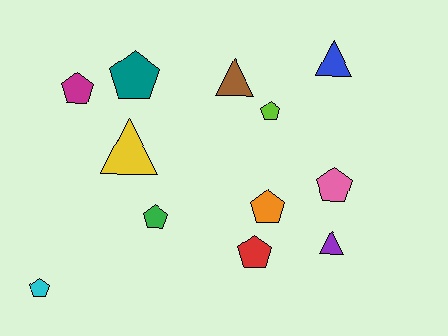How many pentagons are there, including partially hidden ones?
There are 8 pentagons.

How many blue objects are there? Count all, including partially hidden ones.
There is 1 blue object.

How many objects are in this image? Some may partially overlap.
There are 12 objects.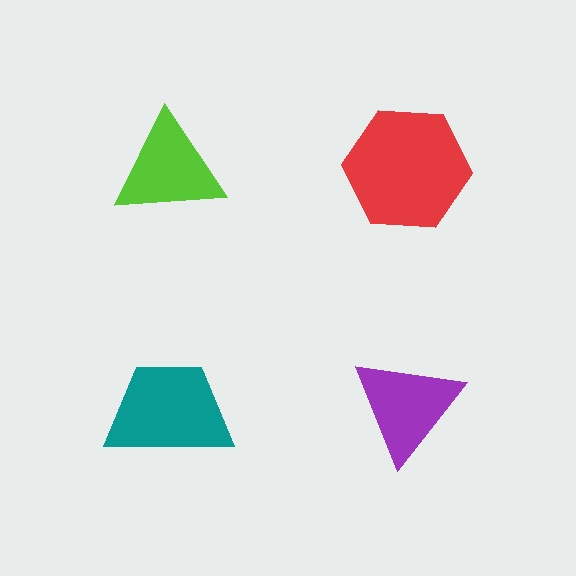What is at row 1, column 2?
A red hexagon.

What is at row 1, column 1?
A lime triangle.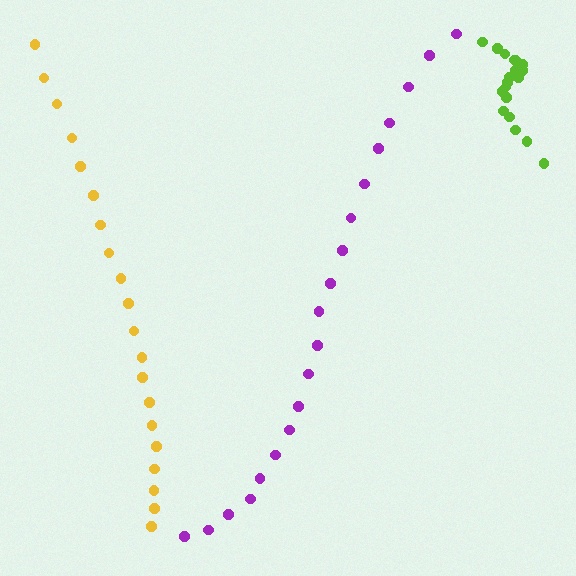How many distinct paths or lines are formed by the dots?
There are 3 distinct paths.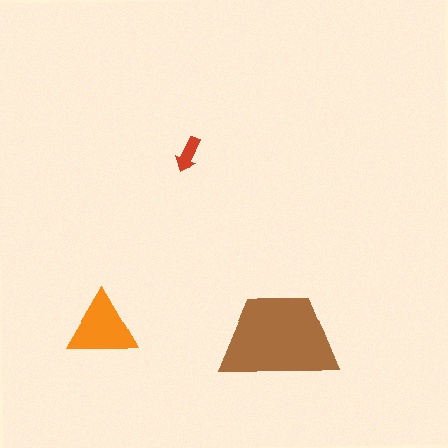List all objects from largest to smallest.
The brown trapezoid, the orange triangle, the red arrow.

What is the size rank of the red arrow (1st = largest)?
3rd.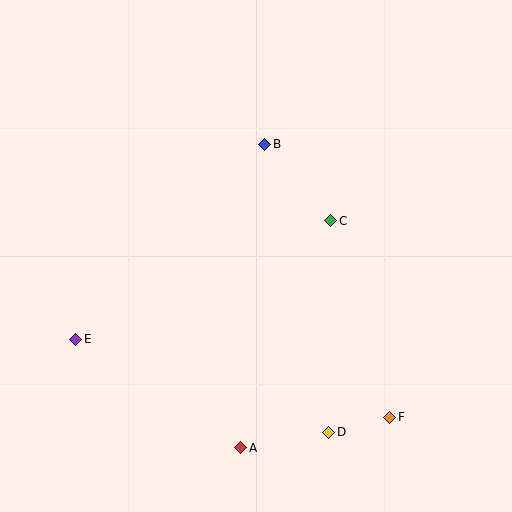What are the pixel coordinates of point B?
Point B is at (265, 144).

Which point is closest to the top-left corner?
Point B is closest to the top-left corner.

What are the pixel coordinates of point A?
Point A is at (241, 448).